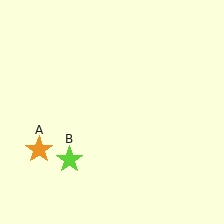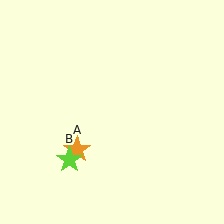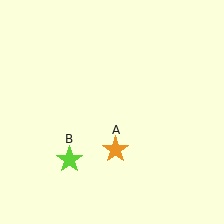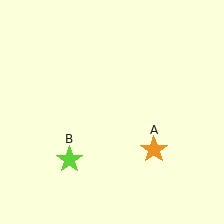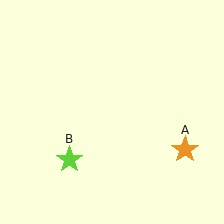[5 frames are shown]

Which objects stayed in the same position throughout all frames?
Lime star (object B) remained stationary.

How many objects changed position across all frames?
1 object changed position: orange star (object A).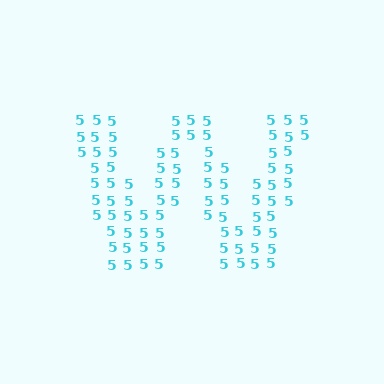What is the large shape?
The large shape is the letter W.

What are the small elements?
The small elements are digit 5's.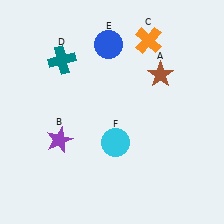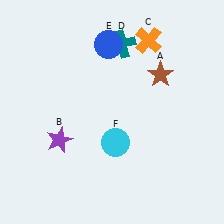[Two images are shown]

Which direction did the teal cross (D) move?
The teal cross (D) moved right.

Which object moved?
The teal cross (D) moved right.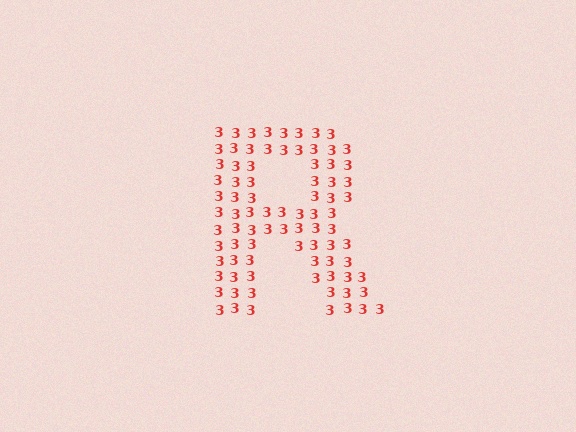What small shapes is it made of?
It is made of small digit 3's.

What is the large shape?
The large shape is the letter R.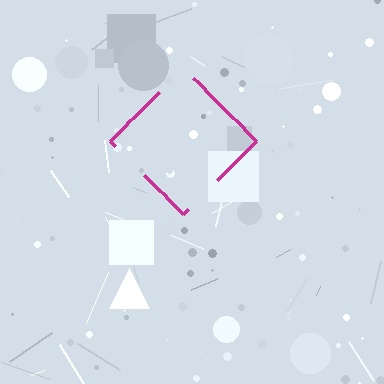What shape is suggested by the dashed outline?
The dashed outline suggests a diamond.